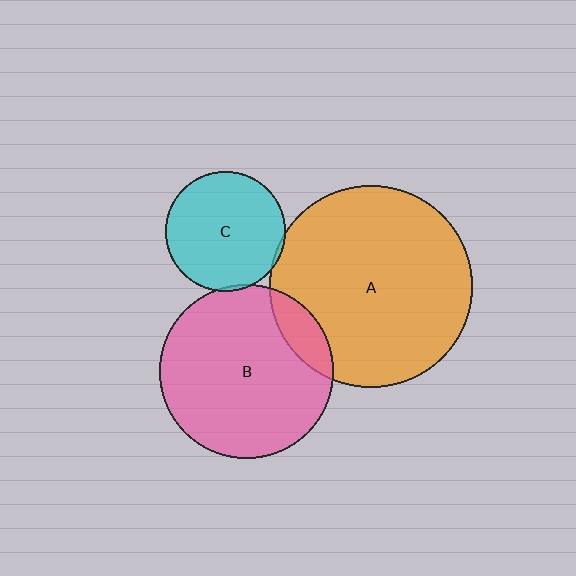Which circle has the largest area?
Circle A (orange).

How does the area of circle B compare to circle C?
Approximately 2.1 times.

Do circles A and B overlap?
Yes.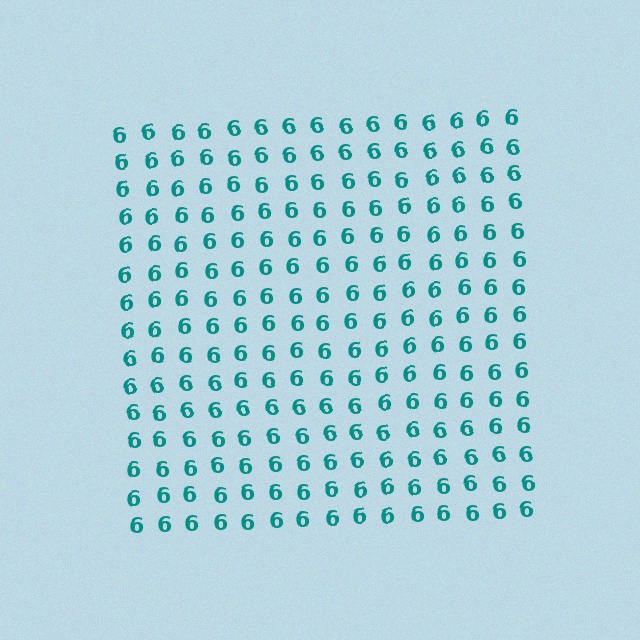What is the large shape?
The large shape is a square.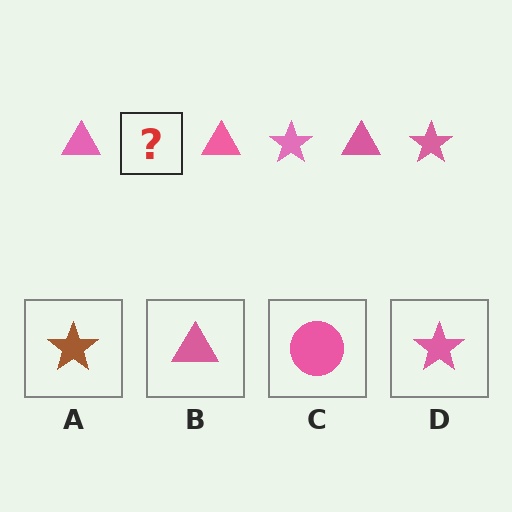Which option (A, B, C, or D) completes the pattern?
D.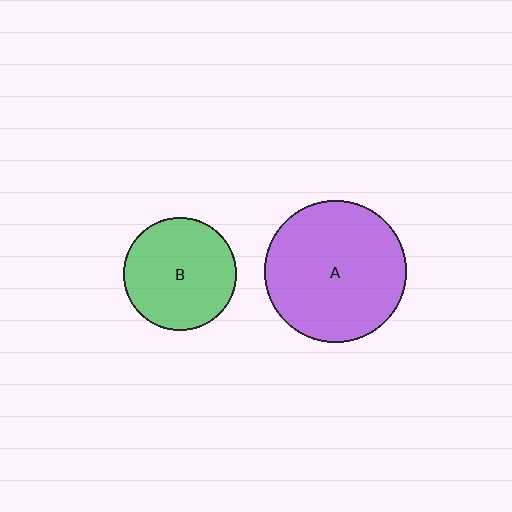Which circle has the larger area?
Circle A (purple).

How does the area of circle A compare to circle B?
Approximately 1.6 times.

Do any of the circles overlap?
No, none of the circles overlap.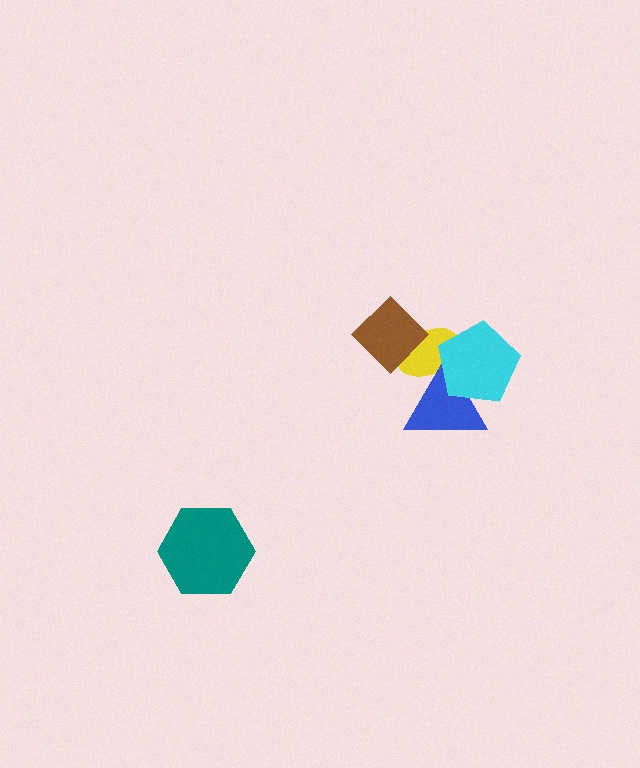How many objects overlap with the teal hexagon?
0 objects overlap with the teal hexagon.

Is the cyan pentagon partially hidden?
No, no other shape covers it.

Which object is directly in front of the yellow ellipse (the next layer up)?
The blue triangle is directly in front of the yellow ellipse.